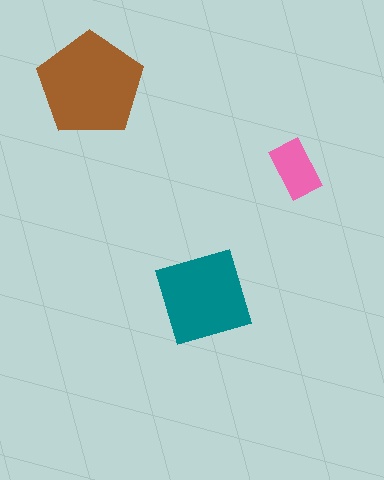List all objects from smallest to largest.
The pink rectangle, the teal diamond, the brown pentagon.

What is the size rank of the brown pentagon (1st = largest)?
1st.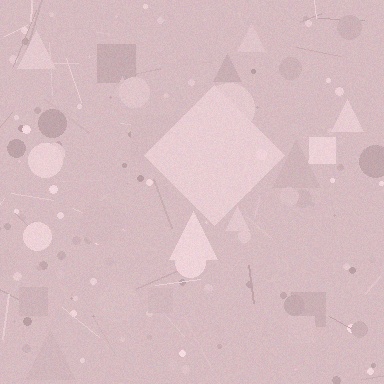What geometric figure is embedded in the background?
A diamond is embedded in the background.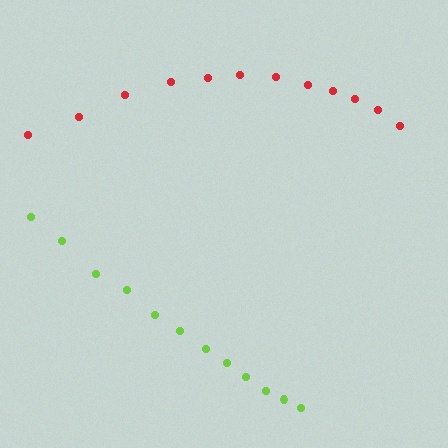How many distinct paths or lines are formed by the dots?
There are 2 distinct paths.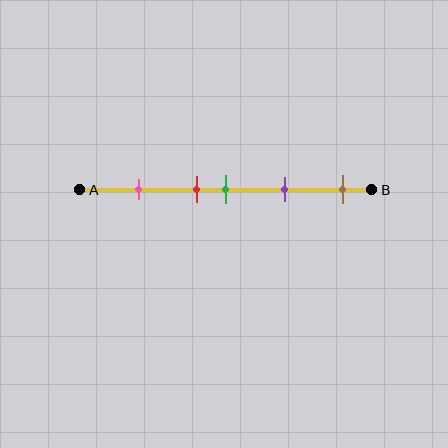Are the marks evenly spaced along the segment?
No, the marks are not evenly spaced.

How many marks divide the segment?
There are 5 marks dividing the segment.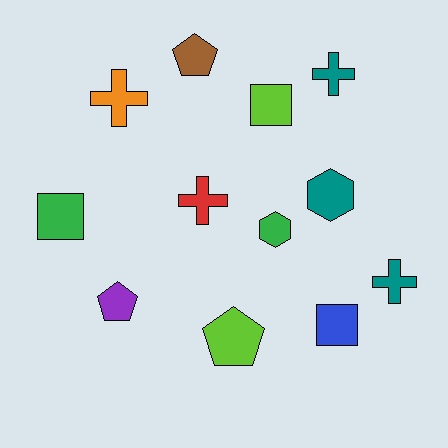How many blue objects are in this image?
There is 1 blue object.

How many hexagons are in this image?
There are 2 hexagons.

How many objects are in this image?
There are 12 objects.